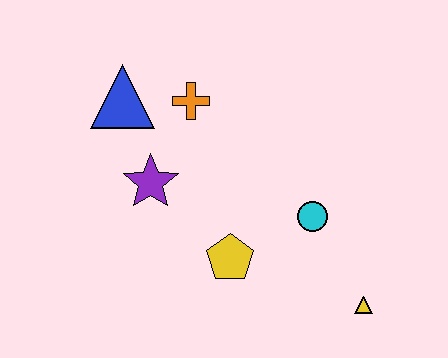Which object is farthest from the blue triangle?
The yellow triangle is farthest from the blue triangle.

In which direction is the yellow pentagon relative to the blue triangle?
The yellow pentagon is below the blue triangle.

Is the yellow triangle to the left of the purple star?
No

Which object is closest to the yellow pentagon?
The cyan circle is closest to the yellow pentagon.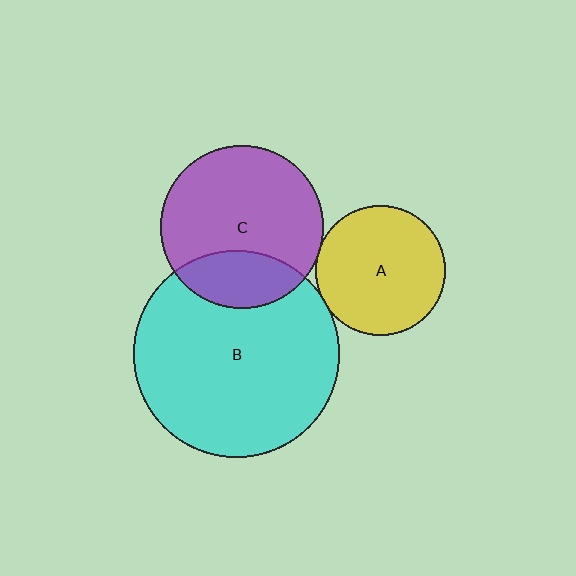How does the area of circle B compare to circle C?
Approximately 1.6 times.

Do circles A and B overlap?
Yes.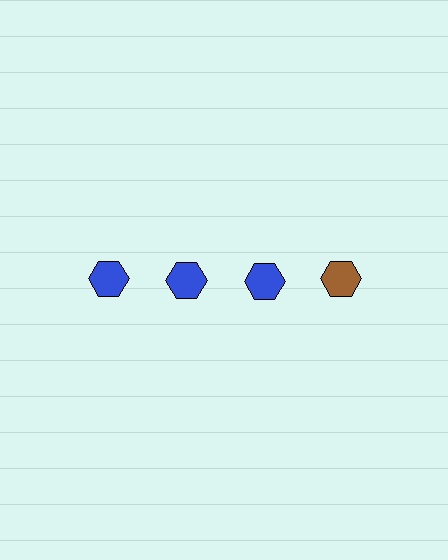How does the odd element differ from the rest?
It has a different color: brown instead of blue.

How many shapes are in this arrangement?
There are 4 shapes arranged in a grid pattern.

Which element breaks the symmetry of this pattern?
The brown hexagon in the top row, second from right column breaks the symmetry. All other shapes are blue hexagons.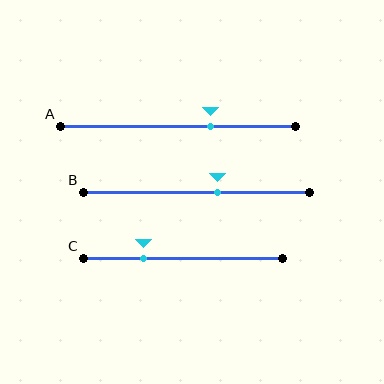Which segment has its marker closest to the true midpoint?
Segment B has its marker closest to the true midpoint.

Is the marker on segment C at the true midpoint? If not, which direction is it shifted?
No, the marker on segment C is shifted to the left by about 20% of the segment length.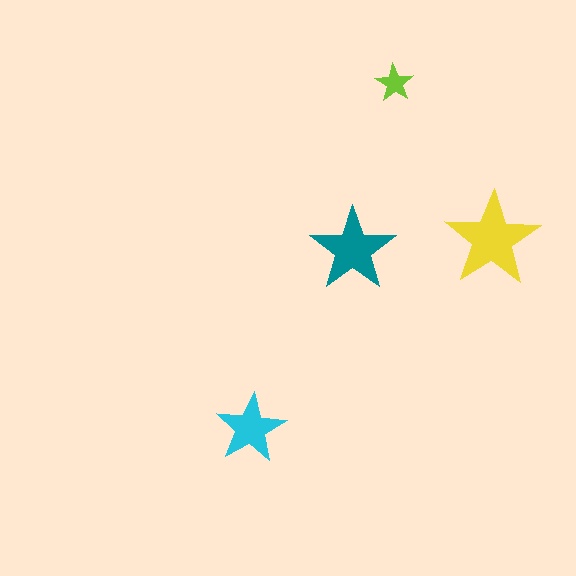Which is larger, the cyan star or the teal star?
The teal one.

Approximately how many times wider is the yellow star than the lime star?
About 2.5 times wider.